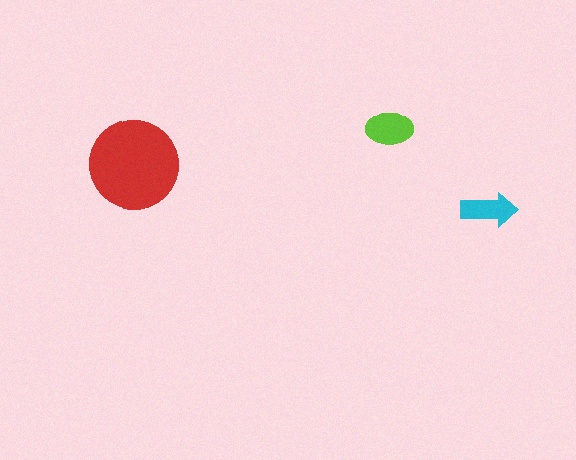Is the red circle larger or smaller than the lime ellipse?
Larger.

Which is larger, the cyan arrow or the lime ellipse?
The lime ellipse.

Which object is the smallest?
The cyan arrow.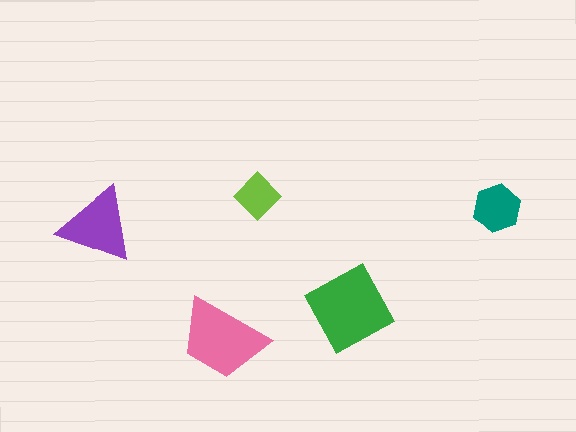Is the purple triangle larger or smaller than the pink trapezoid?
Smaller.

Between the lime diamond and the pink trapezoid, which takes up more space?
The pink trapezoid.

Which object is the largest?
The green square.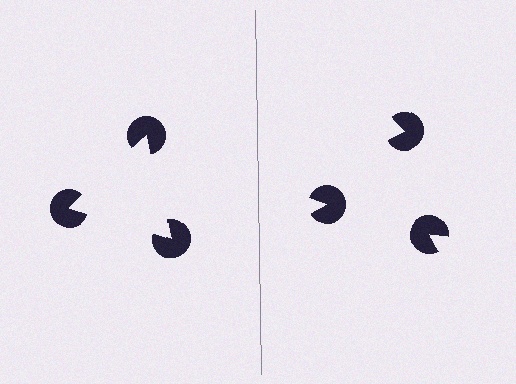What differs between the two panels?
The pac-man discs are positioned identically on both sides; only the wedge orientations differ. On the left they align to a triangle; on the right they are misaligned.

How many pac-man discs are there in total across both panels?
6 — 3 on each side.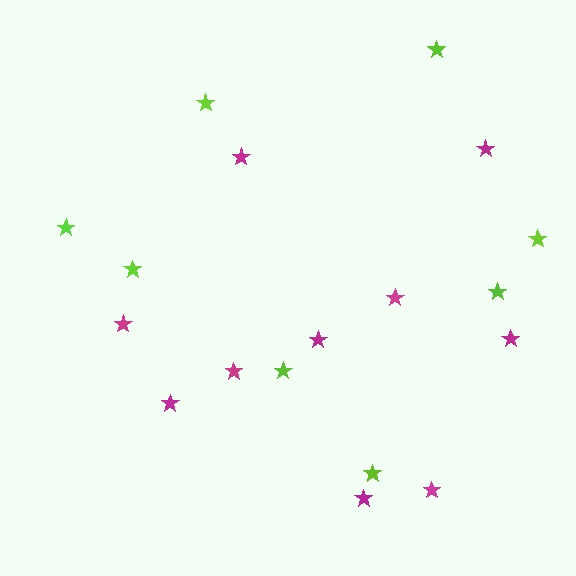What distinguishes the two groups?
There are 2 groups: one group of magenta stars (10) and one group of lime stars (8).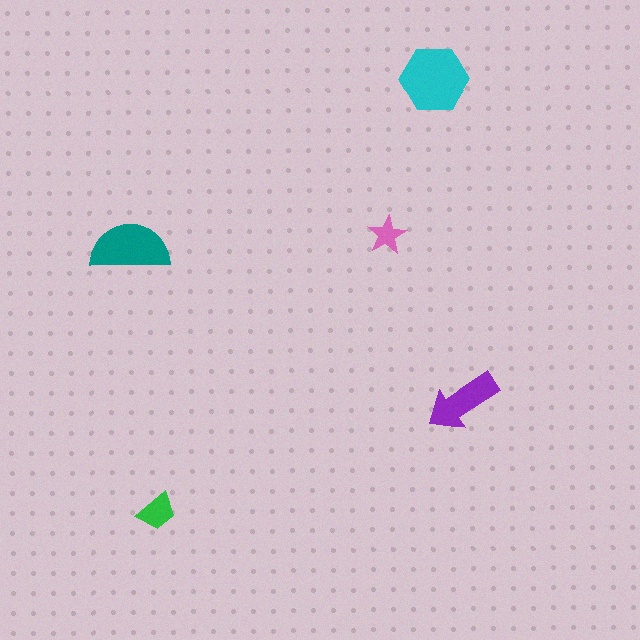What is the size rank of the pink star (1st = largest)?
5th.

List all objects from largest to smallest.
The cyan hexagon, the teal semicircle, the purple arrow, the green trapezoid, the pink star.